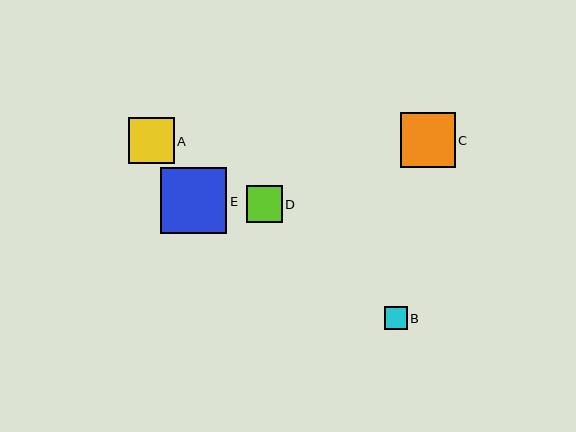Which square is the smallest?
Square B is the smallest with a size of approximately 23 pixels.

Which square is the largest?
Square E is the largest with a size of approximately 66 pixels.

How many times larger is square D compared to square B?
Square D is approximately 1.6 times the size of square B.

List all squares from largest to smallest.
From largest to smallest: E, C, A, D, B.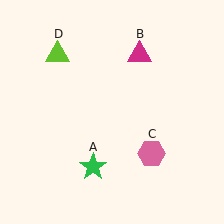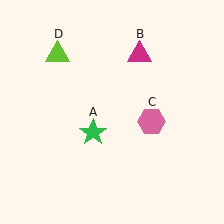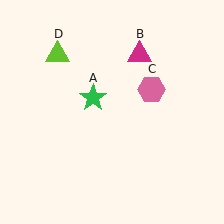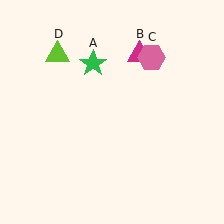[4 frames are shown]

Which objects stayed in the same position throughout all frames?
Magenta triangle (object B) and lime triangle (object D) remained stationary.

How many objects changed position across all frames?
2 objects changed position: green star (object A), pink hexagon (object C).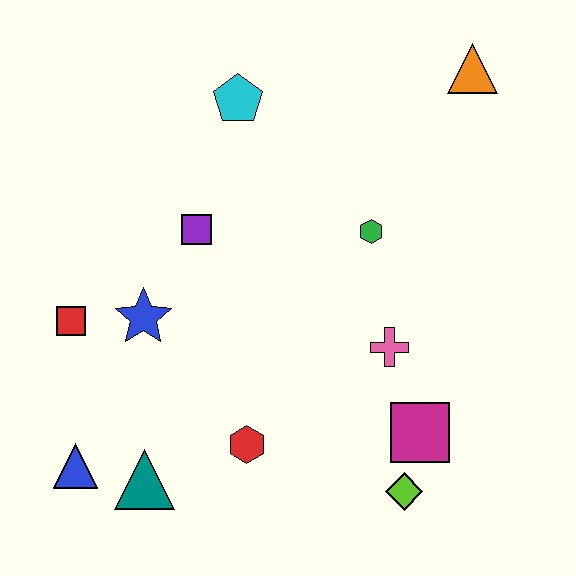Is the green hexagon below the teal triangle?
No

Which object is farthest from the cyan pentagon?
The lime diamond is farthest from the cyan pentagon.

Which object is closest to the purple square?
The blue star is closest to the purple square.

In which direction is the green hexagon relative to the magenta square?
The green hexagon is above the magenta square.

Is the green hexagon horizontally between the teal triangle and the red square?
No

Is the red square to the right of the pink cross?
No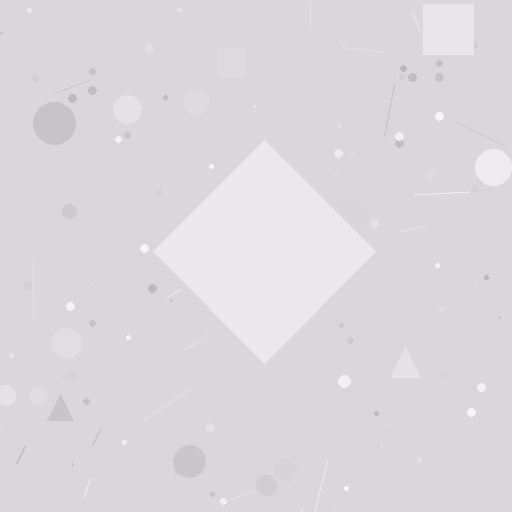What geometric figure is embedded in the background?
A diamond is embedded in the background.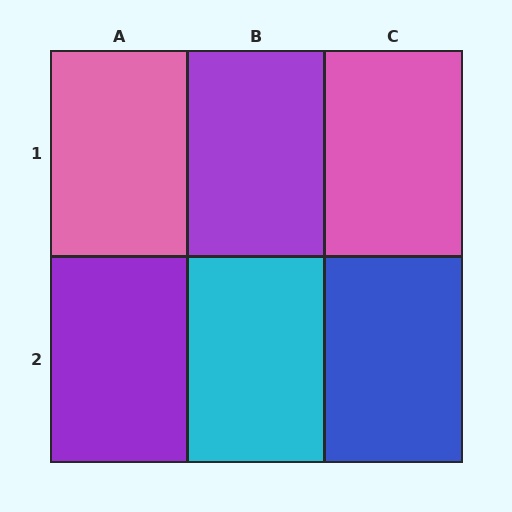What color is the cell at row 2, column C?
Blue.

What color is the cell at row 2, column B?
Cyan.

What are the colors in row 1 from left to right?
Pink, purple, pink.